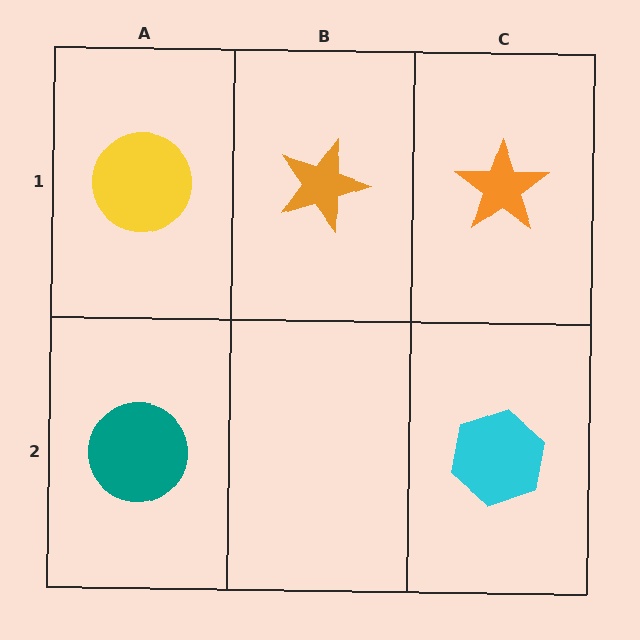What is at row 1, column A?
A yellow circle.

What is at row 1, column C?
An orange star.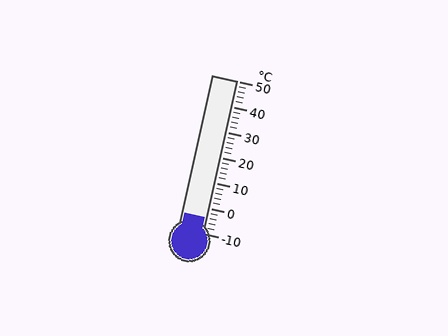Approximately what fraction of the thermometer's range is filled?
The thermometer is filled to approximately 10% of its range.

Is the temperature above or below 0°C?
The temperature is below 0°C.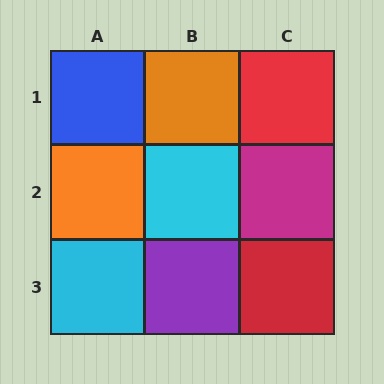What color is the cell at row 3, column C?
Red.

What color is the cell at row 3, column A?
Cyan.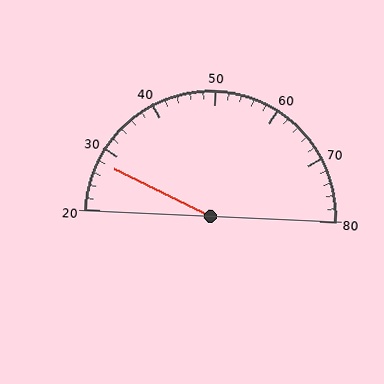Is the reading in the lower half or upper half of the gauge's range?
The reading is in the lower half of the range (20 to 80).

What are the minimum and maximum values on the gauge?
The gauge ranges from 20 to 80.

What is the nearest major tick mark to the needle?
The nearest major tick mark is 30.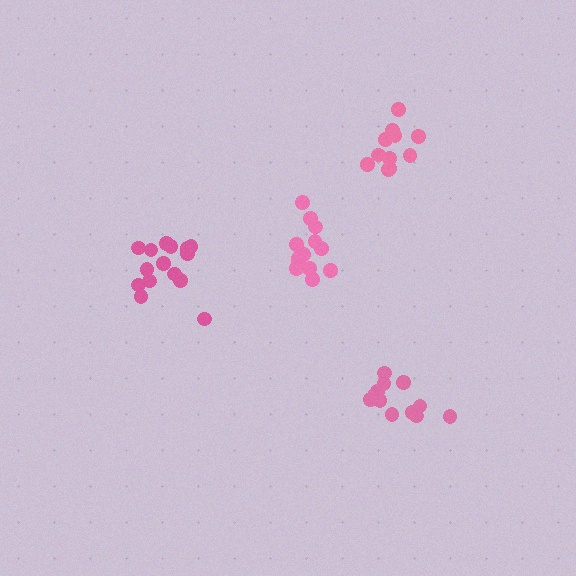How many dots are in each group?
Group 1: 11 dots, Group 2: 15 dots, Group 3: 14 dots, Group 4: 13 dots (53 total).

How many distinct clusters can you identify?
There are 4 distinct clusters.